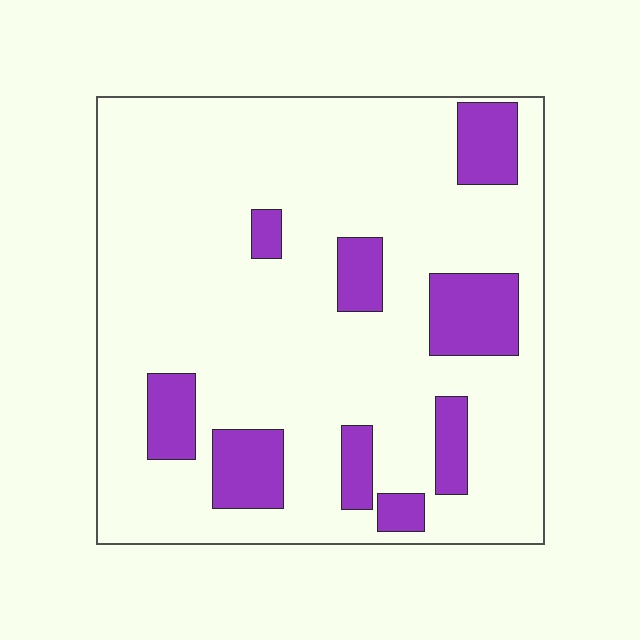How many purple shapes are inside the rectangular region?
9.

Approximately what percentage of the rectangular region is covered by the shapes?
Approximately 20%.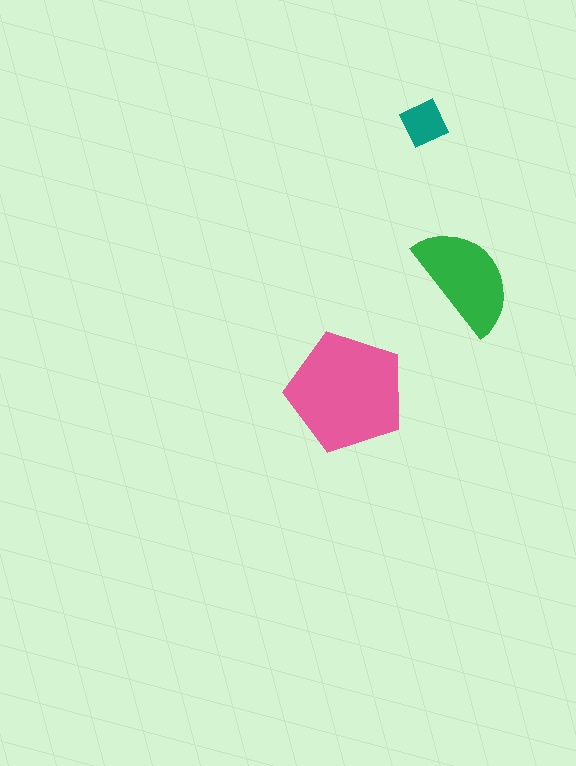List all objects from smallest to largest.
The teal diamond, the green semicircle, the pink pentagon.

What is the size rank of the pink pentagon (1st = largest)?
1st.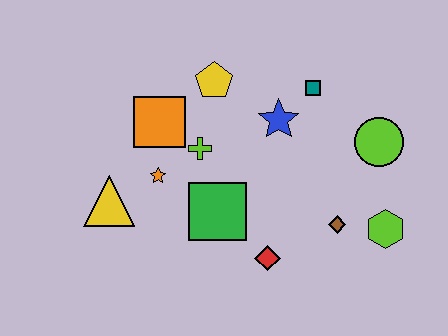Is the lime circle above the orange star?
Yes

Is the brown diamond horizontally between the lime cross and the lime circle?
Yes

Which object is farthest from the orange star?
The lime hexagon is farthest from the orange star.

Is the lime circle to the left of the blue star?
No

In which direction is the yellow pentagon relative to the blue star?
The yellow pentagon is to the left of the blue star.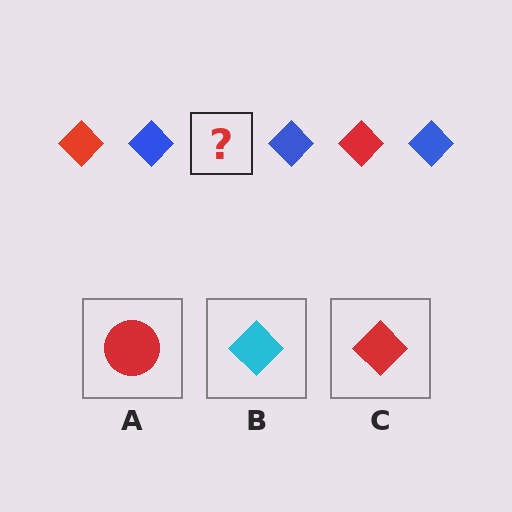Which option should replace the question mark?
Option C.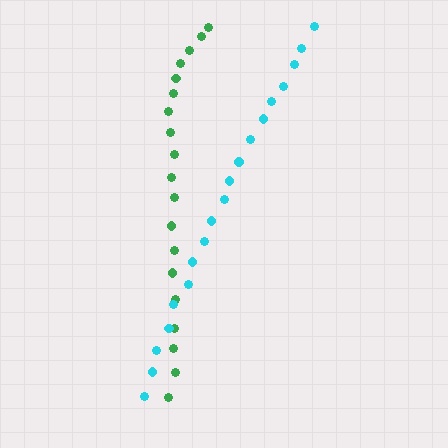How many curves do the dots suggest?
There are 2 distinct paths.